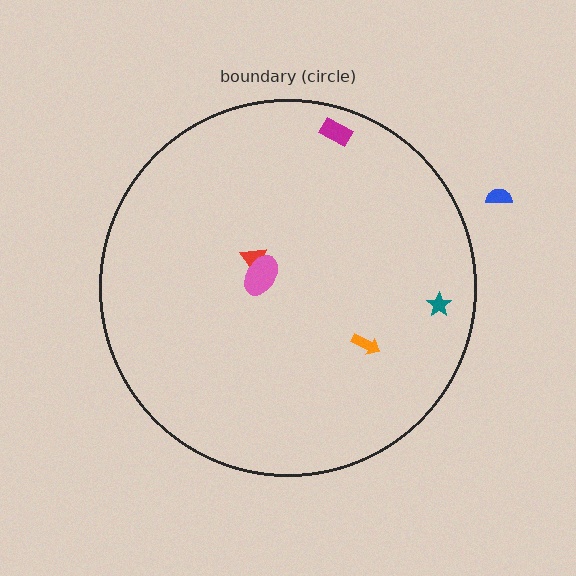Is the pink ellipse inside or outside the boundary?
Inside.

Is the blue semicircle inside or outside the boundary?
Outside.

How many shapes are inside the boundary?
5 inside, 1 outside.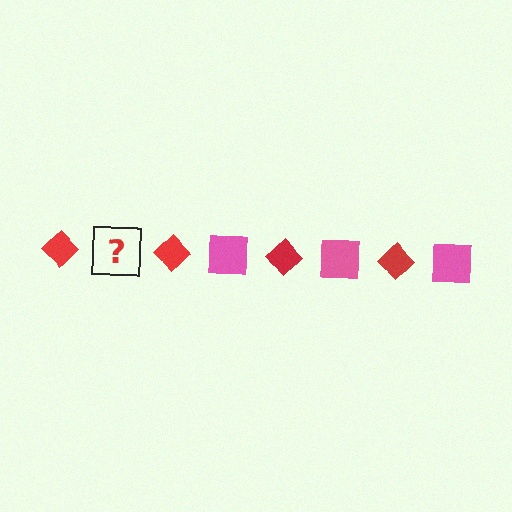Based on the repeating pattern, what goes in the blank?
The blank should be a pink square.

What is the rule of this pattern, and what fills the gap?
The rule is that the pattern alternates between red diamond and pink square. The gap should be filled with a pink square.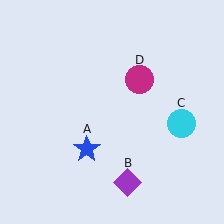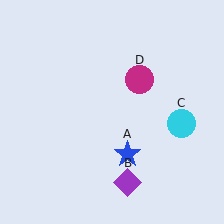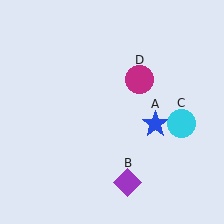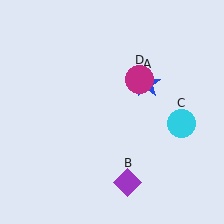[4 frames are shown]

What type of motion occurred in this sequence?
The blue star (object A) rotated counterclockwise around the center of the scene.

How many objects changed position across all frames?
1 object changed position: blue star (object A).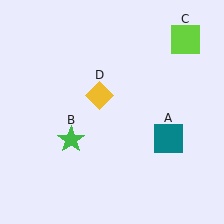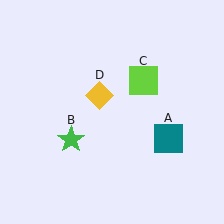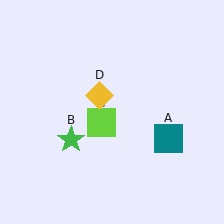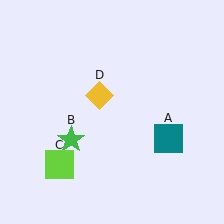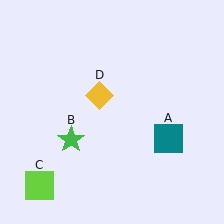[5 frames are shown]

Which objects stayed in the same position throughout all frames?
Teal square (object A) and green star (object B) and yellow diamond (object D) remained stationary.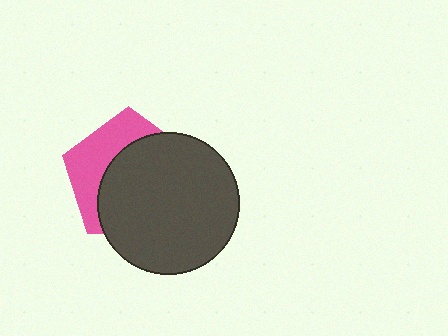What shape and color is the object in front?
The object in front is a dark gray circle.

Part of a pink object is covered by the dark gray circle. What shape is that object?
It is a pentagon.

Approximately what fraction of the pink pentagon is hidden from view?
Roughly 64% of the pink pentagon is hidden behind the dark gray circle.